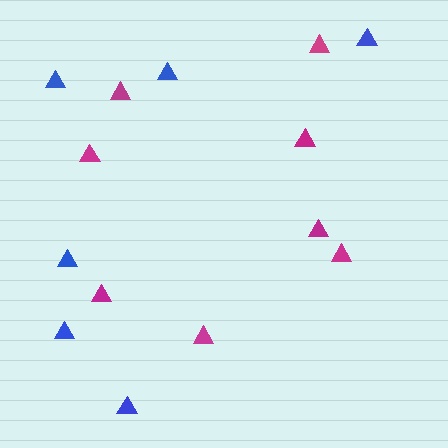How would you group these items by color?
There are 2 groups: one group of magenta triangles (8) and one group of blue triangles (6).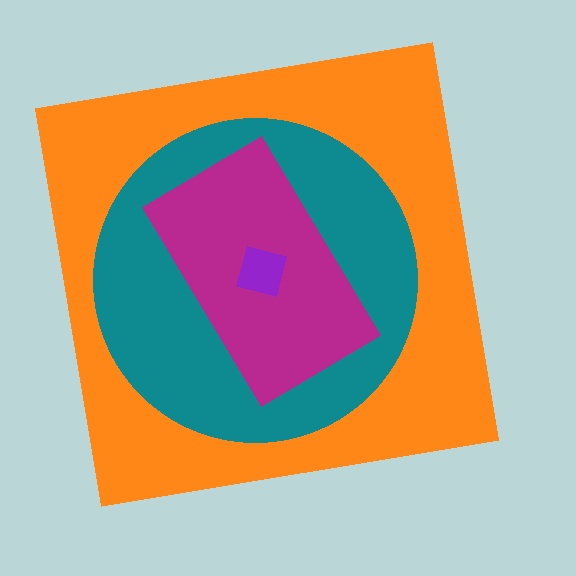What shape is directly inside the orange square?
The teal circle.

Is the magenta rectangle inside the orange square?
Yes.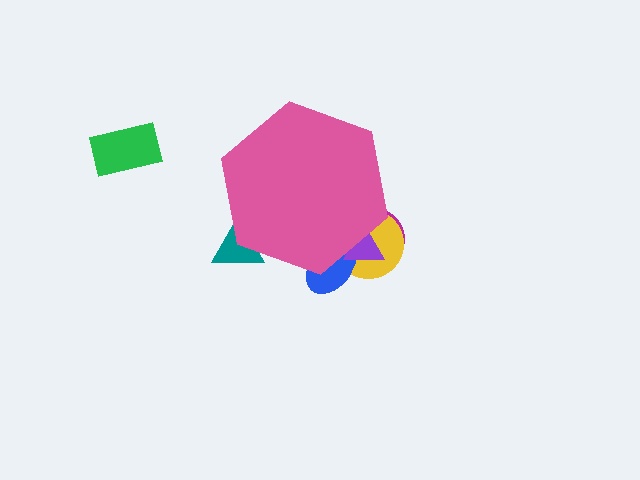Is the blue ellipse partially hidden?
Yes, the blue ellipse is partially hidden behind the pink hexagon.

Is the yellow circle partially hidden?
Yes, the yellow circle is partially hidden behind the pink hexagon.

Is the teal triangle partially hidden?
Yes, the teal triangle is partially hidden behind the pink hexagon.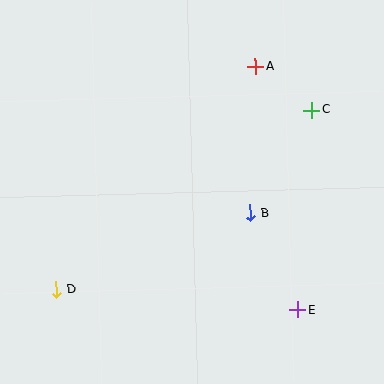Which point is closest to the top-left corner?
Point A is closest to the top-left corner.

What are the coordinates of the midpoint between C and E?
The midpoint between C and E is at (305, 210).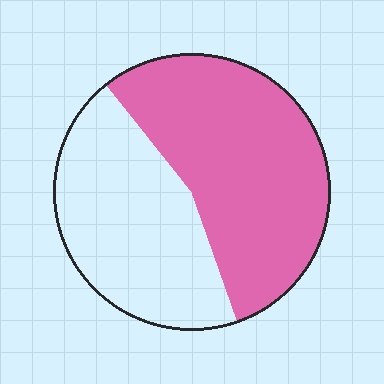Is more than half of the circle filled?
Yes.